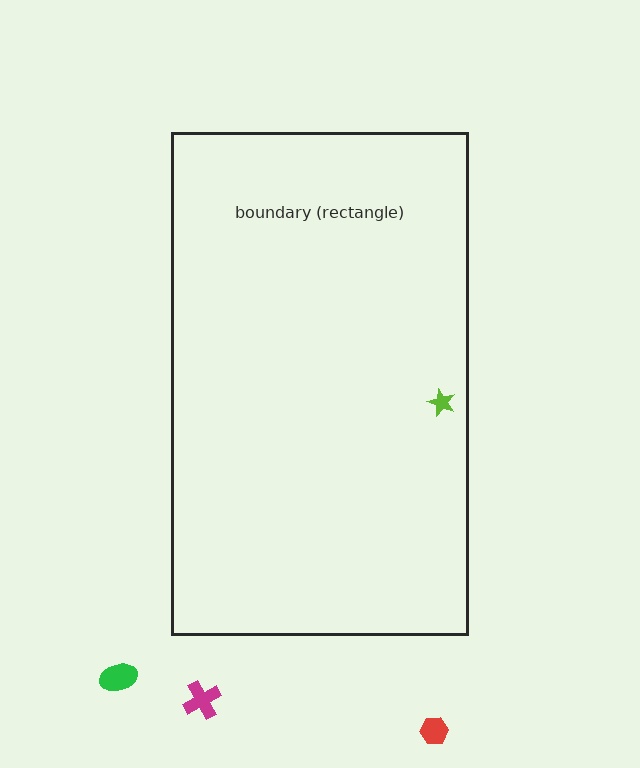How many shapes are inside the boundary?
1 inside, 3 outside.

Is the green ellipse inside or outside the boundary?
Outside.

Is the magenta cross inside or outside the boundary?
Outside.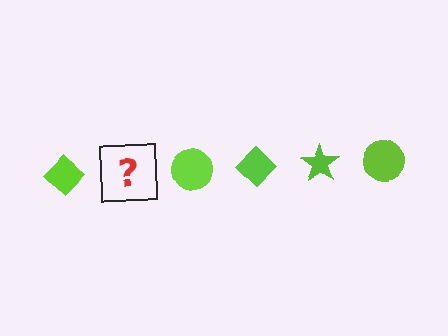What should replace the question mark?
The question mark should be replaced with a lime star.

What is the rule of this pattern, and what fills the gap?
The rule is that the pattern cycles through diamond, star, circle shapes in lime. The gap should be filled with a lime star.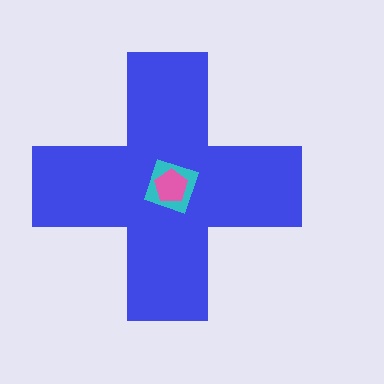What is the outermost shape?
The blue cross.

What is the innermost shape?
The pink pentagon.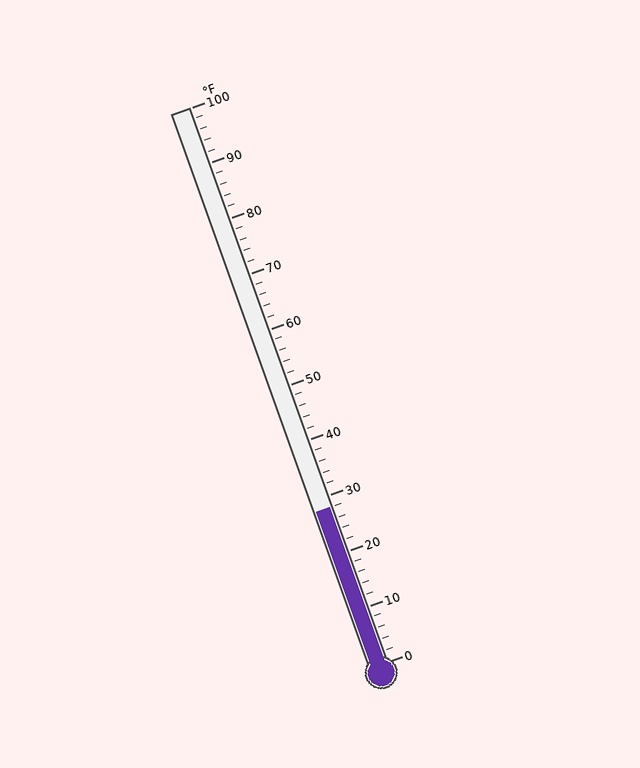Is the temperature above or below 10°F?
The temperature is above 10°F.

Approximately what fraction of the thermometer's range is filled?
The thermometer is filled to approximately 30% of its range.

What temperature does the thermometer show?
The thermometer shows approximately 28°F.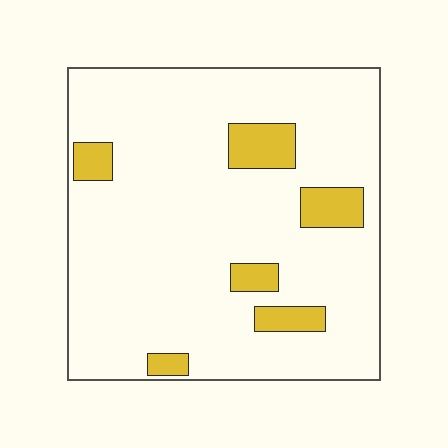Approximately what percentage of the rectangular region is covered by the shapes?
Approximately 10%.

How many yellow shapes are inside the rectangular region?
6.